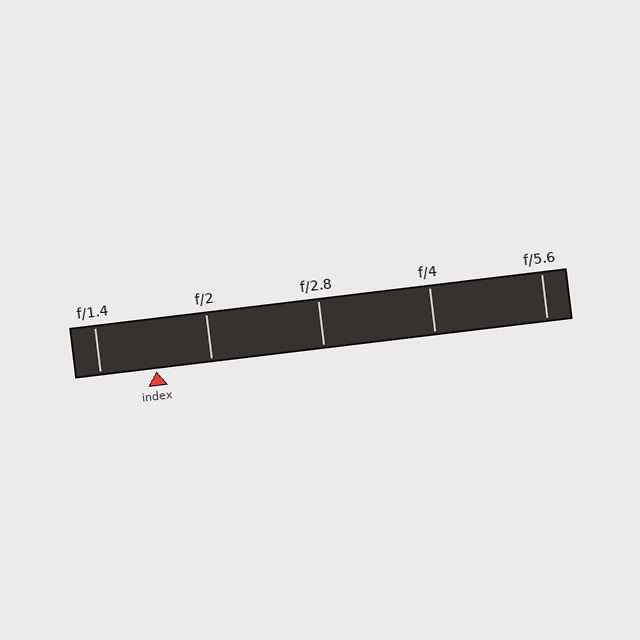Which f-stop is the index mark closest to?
The index mark is closest to f/2.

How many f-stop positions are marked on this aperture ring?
There are 5 f-stop positions marked.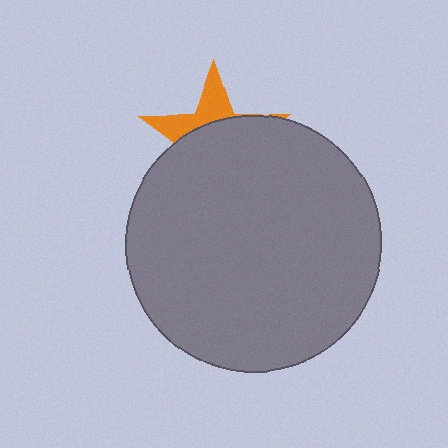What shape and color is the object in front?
The object in front is a gray circle.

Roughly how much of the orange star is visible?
A small part of it is visible (roughly 31%).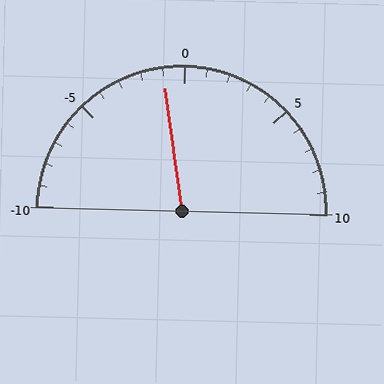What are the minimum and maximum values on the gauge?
The gauge ranges from -10 to 10.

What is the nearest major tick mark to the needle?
The nearest major tick mark is 0.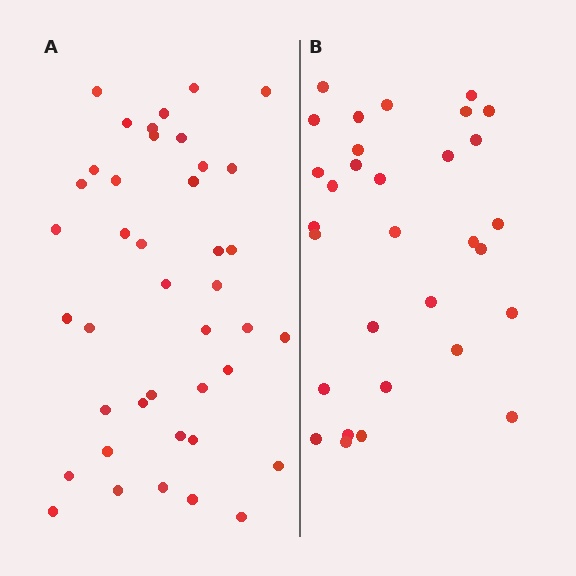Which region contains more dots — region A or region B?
Region A (the left region) has more dots.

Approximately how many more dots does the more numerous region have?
Region A has roughly 10 or so more dots than region B.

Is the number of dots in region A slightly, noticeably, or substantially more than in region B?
Region A has noticeably more, but not dramatically so. The ratio is roughly 1.3 to 1.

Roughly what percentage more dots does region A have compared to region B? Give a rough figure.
About 30% more.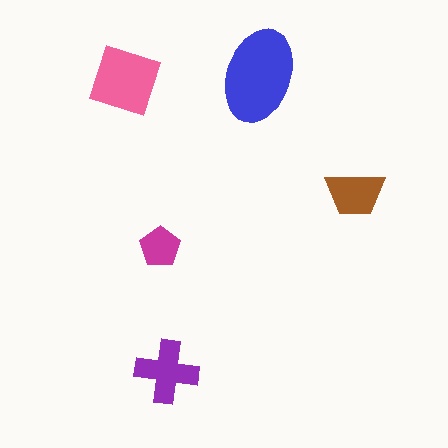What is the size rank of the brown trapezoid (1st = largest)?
4th.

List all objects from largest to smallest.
The blue ellipse, the pink diamond, the purple cross, the brown trapezoid, the magenta pentagon.